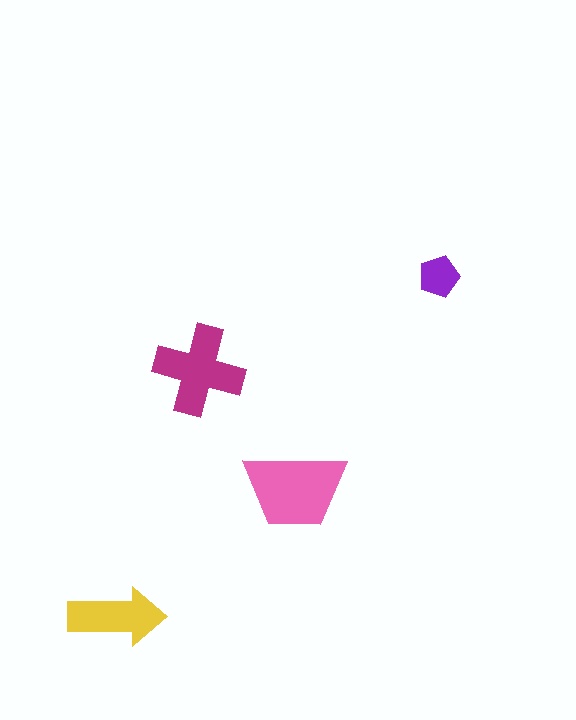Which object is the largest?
The pink trapezoid.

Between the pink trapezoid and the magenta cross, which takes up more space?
The pink trapezoid.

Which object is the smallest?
The purple pentagon.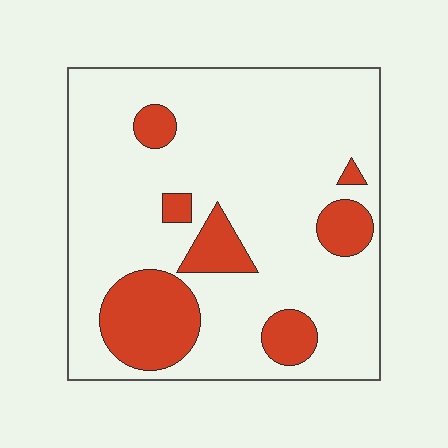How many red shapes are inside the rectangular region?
7.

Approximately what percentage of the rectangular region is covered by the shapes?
Approximately 20%.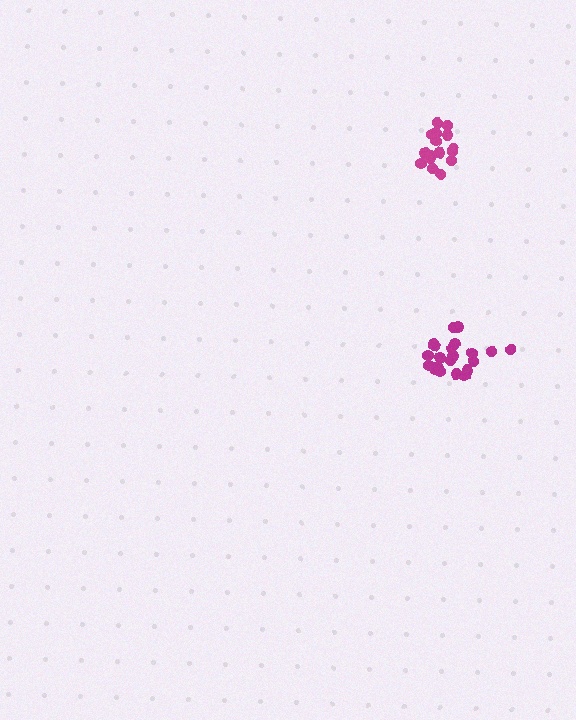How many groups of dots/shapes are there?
There are 2 groups.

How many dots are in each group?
Group 1: 16 dots, Group 2: 21 dots (37 total).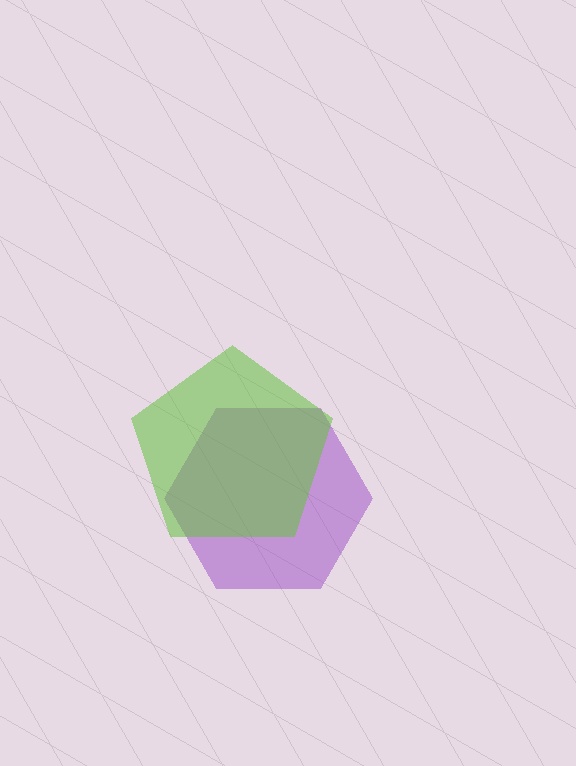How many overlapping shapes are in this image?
There are 2 overlapping shapes in the image.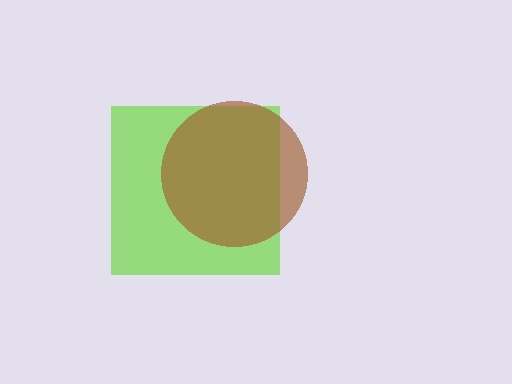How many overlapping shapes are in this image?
There are 2 overlapping shapes in the image.